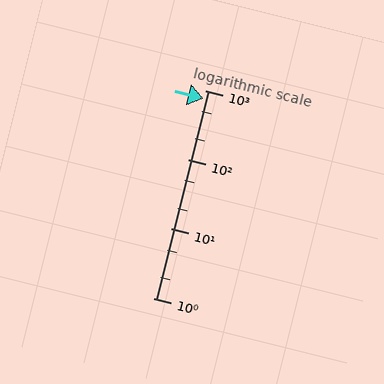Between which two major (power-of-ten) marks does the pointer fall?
The pointer is between 100 and 1000.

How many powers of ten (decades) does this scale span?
The scale spans 3 decades, from 1 to 1000.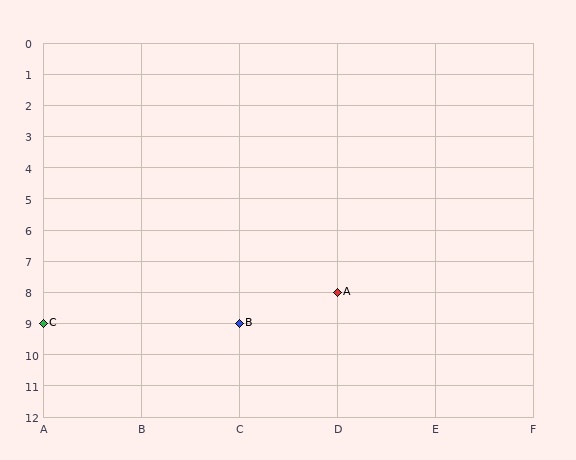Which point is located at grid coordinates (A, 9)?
Point C is at (A, 9).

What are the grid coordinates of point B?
Point B is at grid coordinates (C, 9).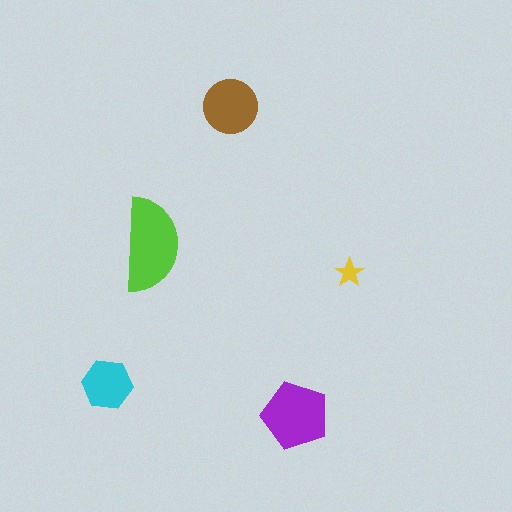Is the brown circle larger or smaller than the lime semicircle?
Smaller.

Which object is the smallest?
The yellow star.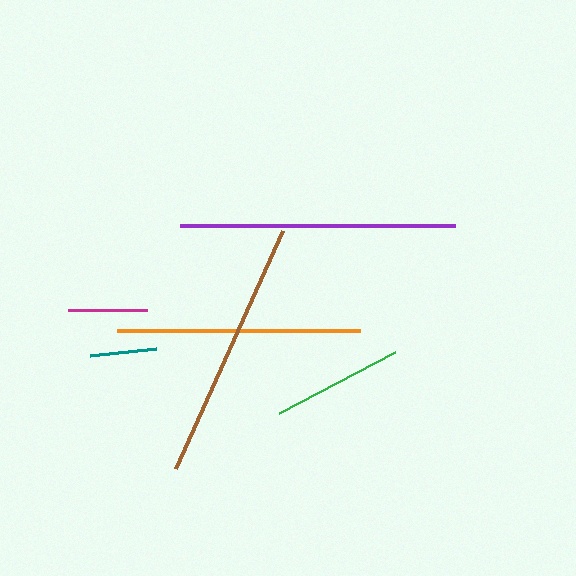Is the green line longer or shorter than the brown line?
The brown line is longer than the green line.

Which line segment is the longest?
The purple line is the longest at approximately 275 pixels.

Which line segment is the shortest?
The teal line is the shortest at approximately 67 pixels.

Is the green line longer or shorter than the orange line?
The orange line is longer than the green line.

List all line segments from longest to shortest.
From longest to shortest: purple, brown, orange, green, magenta, teal.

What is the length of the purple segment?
The purple segment is approximately 275 pixels long.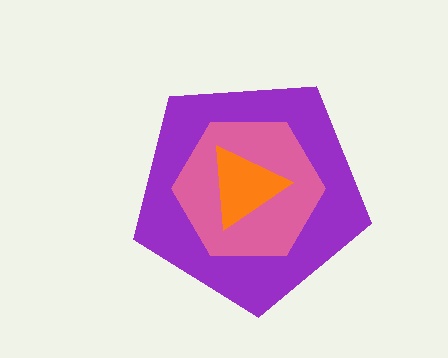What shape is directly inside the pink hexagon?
The orange triangle.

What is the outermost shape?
The purple pentagon.